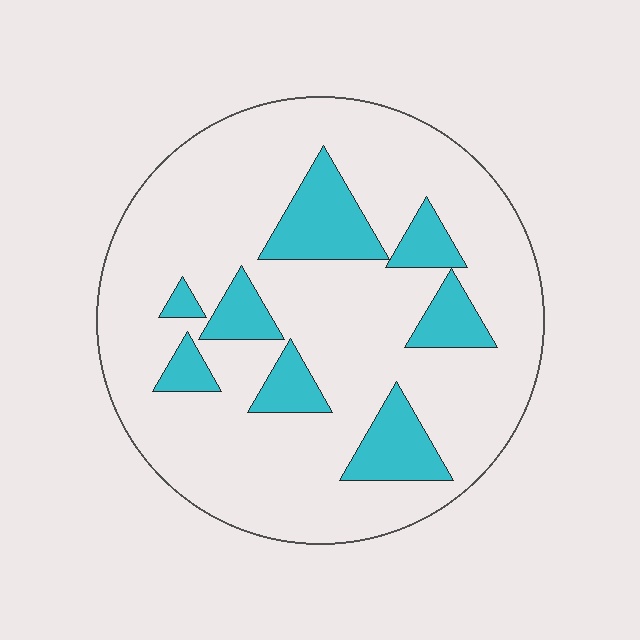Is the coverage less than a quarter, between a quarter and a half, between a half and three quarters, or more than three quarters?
Less than a quarter.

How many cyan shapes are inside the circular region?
8.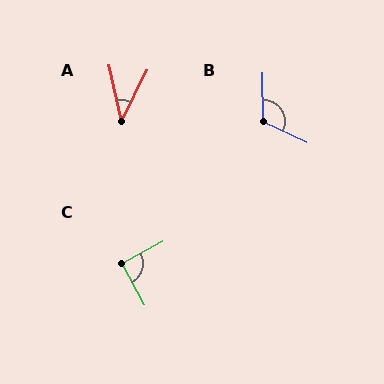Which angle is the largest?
B, at approximately 116 degrees.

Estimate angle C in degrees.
Approximately 90 degrees.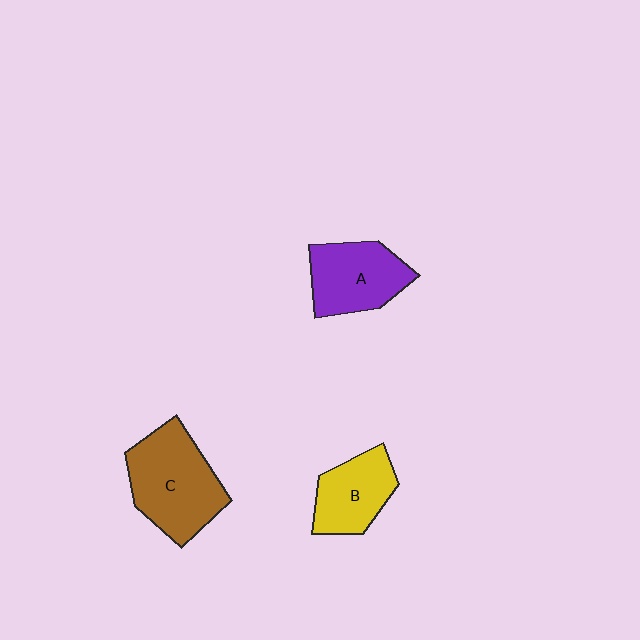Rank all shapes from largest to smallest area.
From largest to smallest: C (brown), A (purple), B (yellow).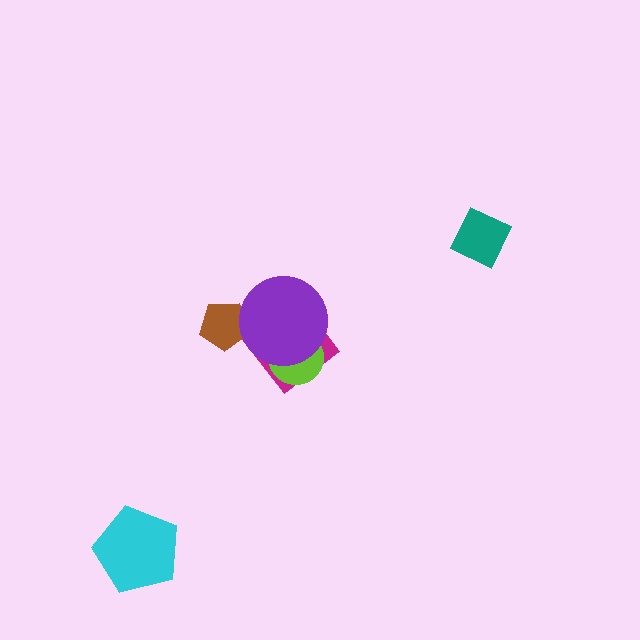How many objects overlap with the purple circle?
3 objects overlap with the purple circle.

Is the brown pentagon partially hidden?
Yes, it is partially covered by another shape.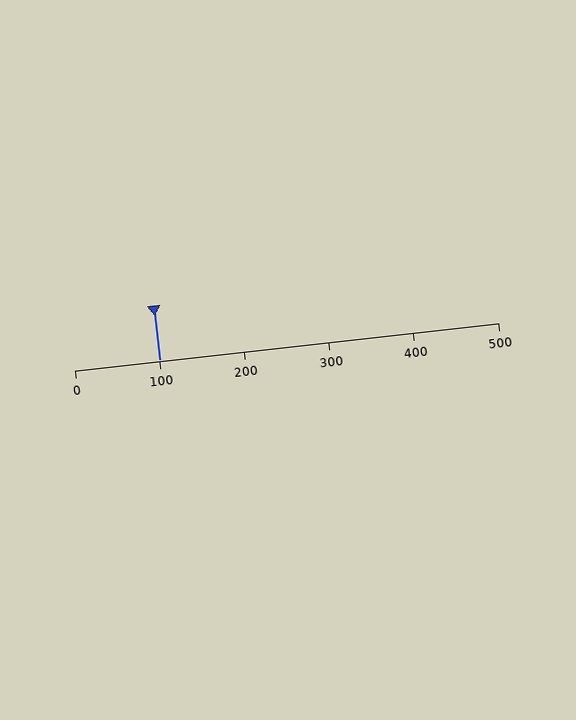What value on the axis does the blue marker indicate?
The marker indicates approximately 100.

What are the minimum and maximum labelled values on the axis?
The axis runs from 0 to 500.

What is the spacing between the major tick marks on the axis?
The major ticks are spaced 100 apart.